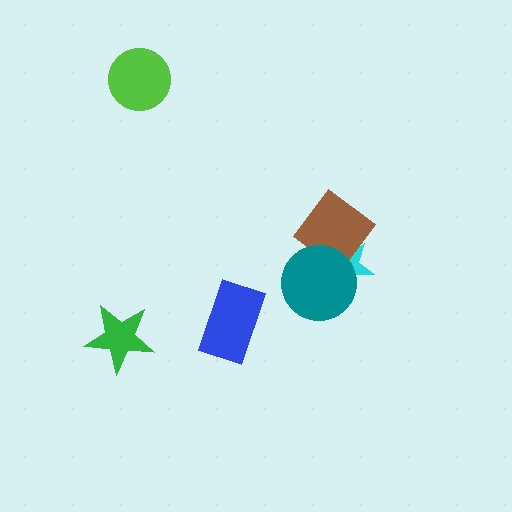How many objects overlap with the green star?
0 objects overlap with the green star.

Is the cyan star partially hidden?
Yes, it is partially covered by another shape.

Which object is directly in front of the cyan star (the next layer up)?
The brown diamond is directly in front of the cyan star.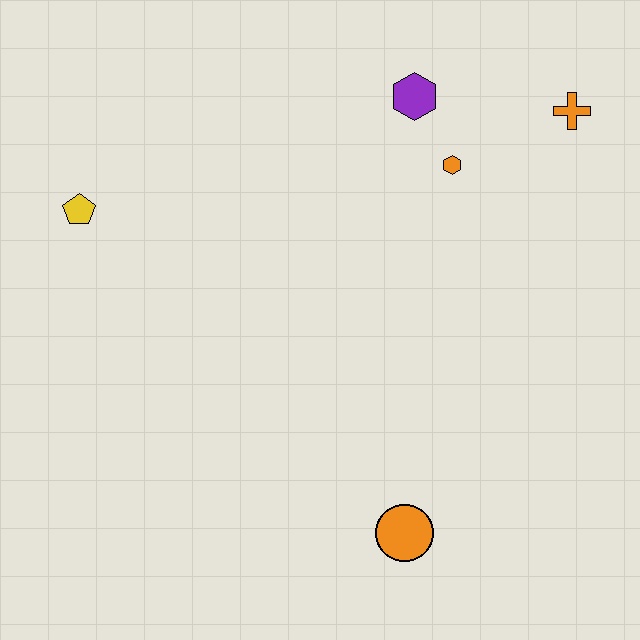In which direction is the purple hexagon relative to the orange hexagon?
The purple hexagon is above the orange hexagon.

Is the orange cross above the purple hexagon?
No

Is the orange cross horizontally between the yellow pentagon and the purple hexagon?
No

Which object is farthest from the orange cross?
The yellow pentagon is farthest from the orange cross.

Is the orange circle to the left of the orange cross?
Yes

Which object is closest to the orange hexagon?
The purple hexagon is closest to the orange hexagon.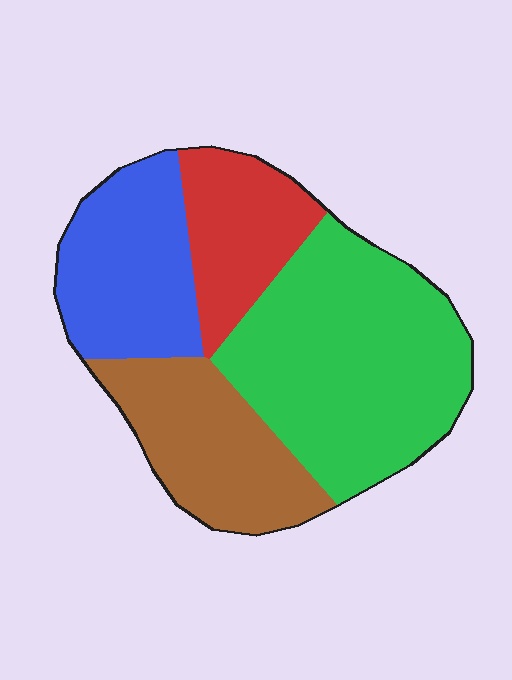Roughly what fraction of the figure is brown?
Brown takes up between a sixth and a third of the figure.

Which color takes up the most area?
Green, at roughly 40%.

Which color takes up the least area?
Red, at roughly 15%.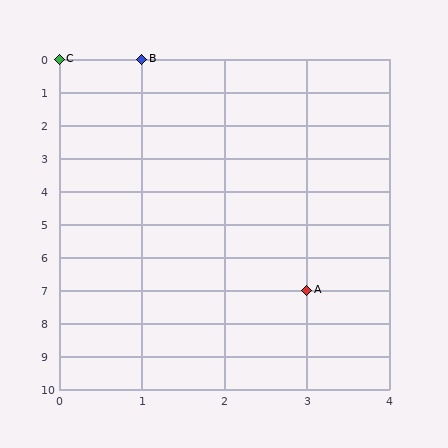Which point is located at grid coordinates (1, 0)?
Point B is at (1, 0).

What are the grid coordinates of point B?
Point B is at grid coordinates (1, 0).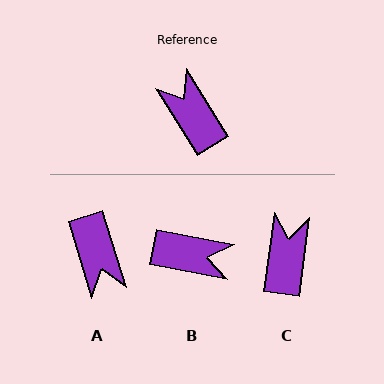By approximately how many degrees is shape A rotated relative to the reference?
Approximately 165 degrees counter-clockwise.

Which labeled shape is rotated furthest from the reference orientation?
A, about 165 degrees away.